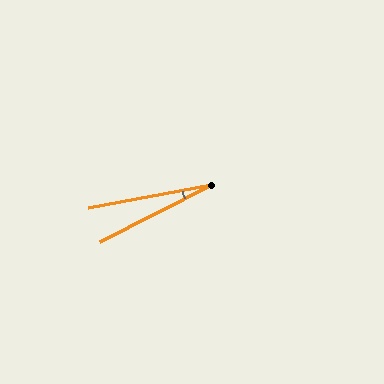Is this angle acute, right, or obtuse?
It is acute.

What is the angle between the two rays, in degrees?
Approximately 16 degrees.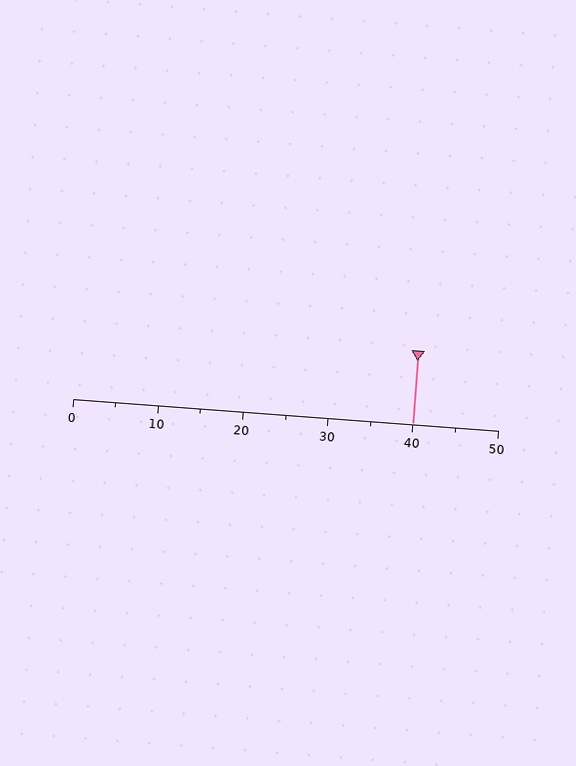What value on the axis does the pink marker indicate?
The marker indicates approximately 40.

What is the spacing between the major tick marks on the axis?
The major ticks are spaced 10 apart.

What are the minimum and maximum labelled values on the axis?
The axis runs from 0 to 50.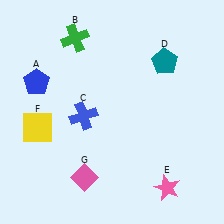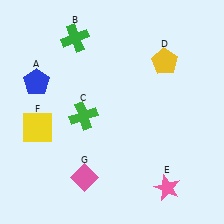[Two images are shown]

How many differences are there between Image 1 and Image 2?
There are 2 differences between the two images.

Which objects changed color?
C changed from blue to green. D changed from teal to yellow.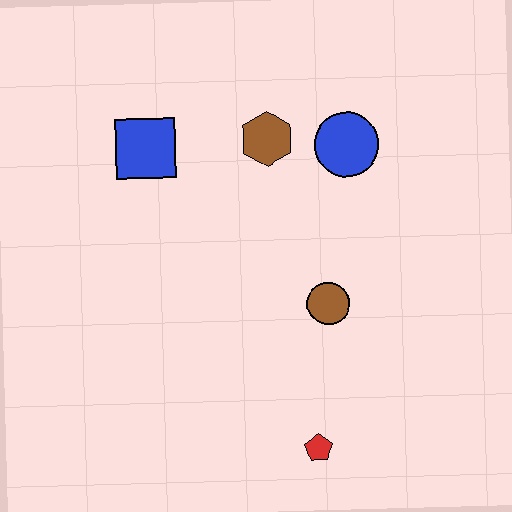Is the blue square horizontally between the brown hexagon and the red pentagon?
No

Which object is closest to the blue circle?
The brown hexagon is closest to the blue circle.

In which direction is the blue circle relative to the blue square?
The blue circle is to the right of the blue square.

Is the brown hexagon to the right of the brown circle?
No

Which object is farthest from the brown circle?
The blue square is farthest from the brown circle.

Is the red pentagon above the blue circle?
No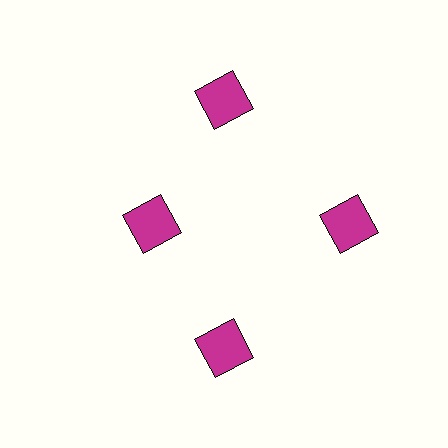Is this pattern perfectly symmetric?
No. The 4 magenta squares are arranged in a ring, but one element near the 9 o'clock position is pulled inward toward the center, breaking the 4-fold rotational symmetry.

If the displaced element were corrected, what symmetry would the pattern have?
It would have 4-fold rotational symmetry — the pattern would map onto itself every 90 degrees.